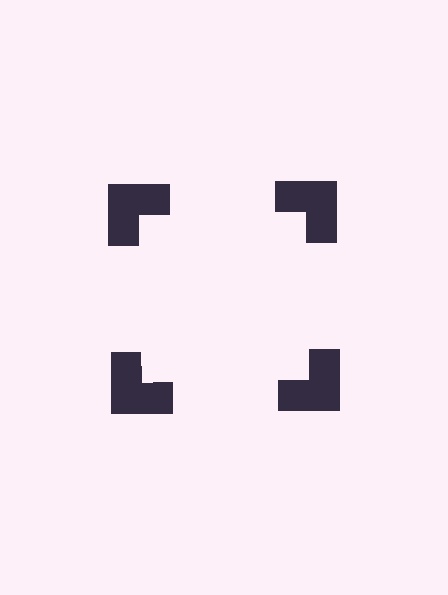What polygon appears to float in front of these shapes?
An illusory square — its edges are inferred from the aligned wedge cuts in the notched squares, not physically drawn.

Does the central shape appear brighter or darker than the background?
It typically appears slightly brighter than the background, even though no actual brightness change is drawn.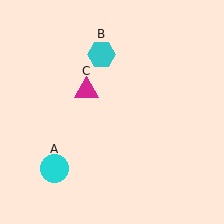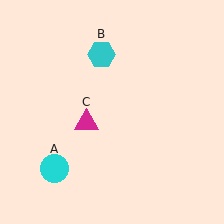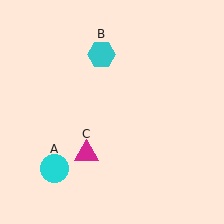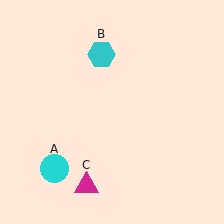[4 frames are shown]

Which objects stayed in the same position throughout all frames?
Cyan circle (object A) and cyan hexagon (object B) remained stationary.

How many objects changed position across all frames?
1 object changed position: magenta triangle (object C).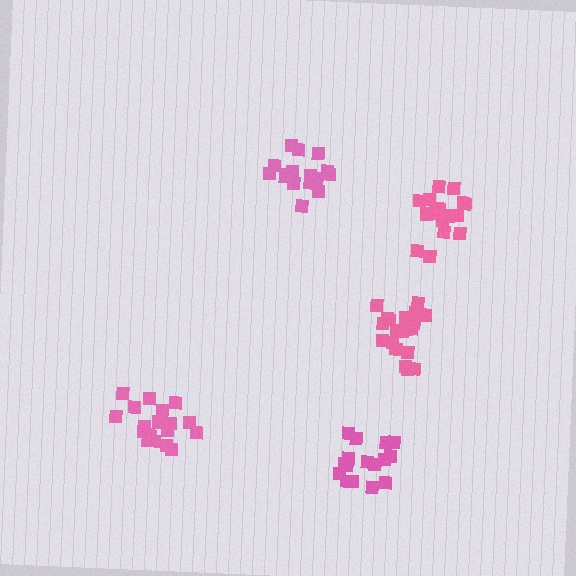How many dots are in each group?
Group 1: 19 dots, Group 2: 21 dots, Group 3: 17 dots, Group 4: 18 dots, Group 5: 20 dots (95 total).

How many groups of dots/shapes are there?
There are 5 groups.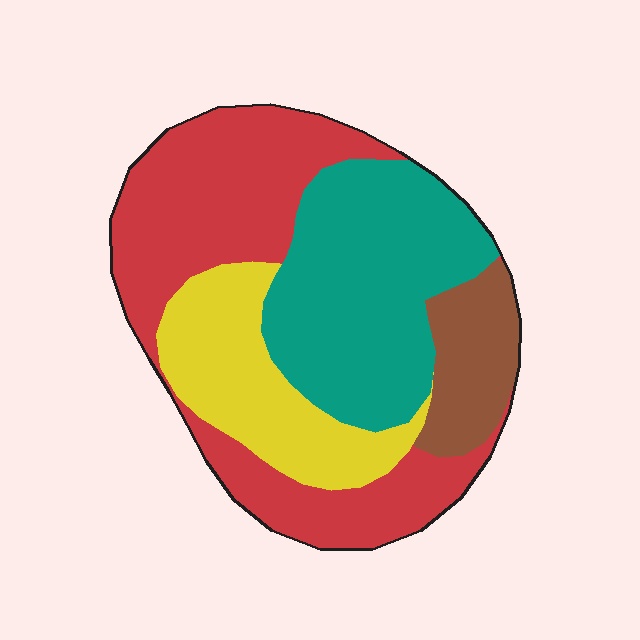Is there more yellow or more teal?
Teal.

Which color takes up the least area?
Brown, at roughly 10%.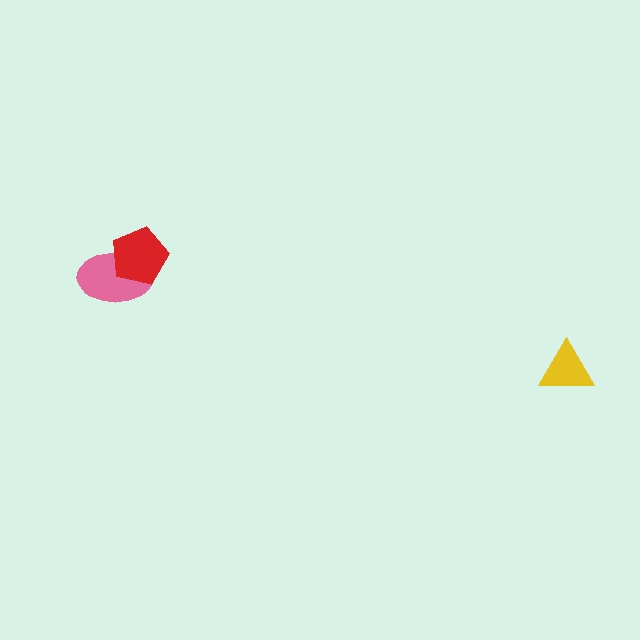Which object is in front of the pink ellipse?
The red pentagon is in front of the pink ellipse.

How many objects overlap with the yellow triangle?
0 objects overlap with the yellow triangle.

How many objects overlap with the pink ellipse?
1 object overlaps with the pink ellipse.